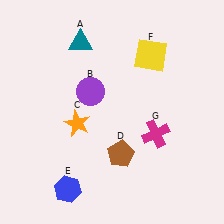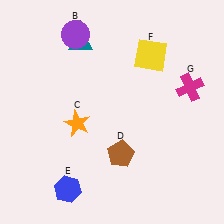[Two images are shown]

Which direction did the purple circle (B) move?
The purple circle (B) moved up.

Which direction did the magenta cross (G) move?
The magenta cross (G) moved up.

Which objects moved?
The objects that moved are: the purple circle (B), the magenta cross (G).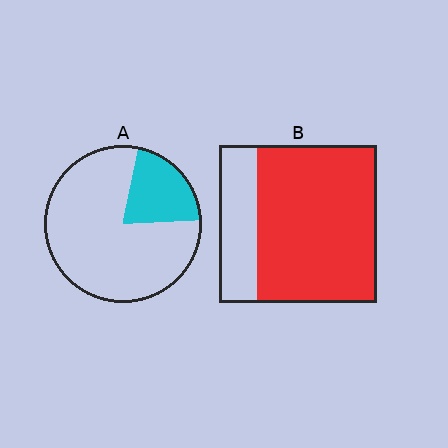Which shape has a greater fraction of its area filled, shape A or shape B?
Shape B.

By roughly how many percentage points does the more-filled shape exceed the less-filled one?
By roughly 55 percentage points (B over A).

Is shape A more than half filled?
No.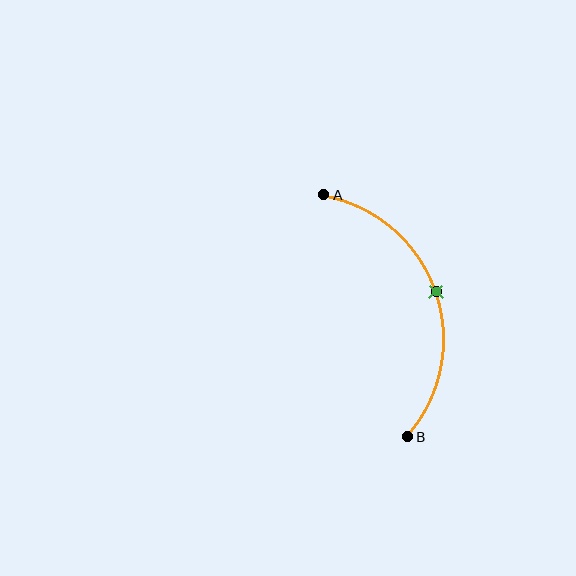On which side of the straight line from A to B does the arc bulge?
The arc bulges to the right of the straight line connecting A and B.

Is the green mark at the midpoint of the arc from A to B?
Yes. The green mark lies on the arc at equal arc-length from both A and B — it is the arc midpoint.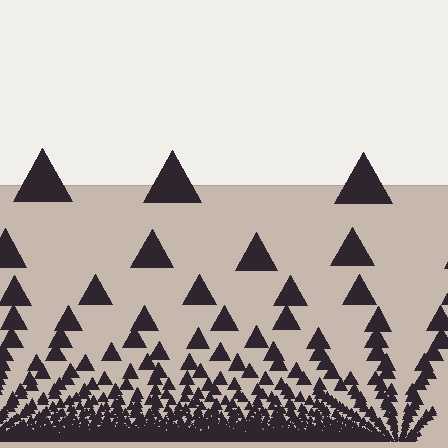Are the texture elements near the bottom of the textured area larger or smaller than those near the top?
Smaller. The gradient is inverted — elements near the bottom are smaller and denser.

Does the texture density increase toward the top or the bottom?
Density increases toward the bottom.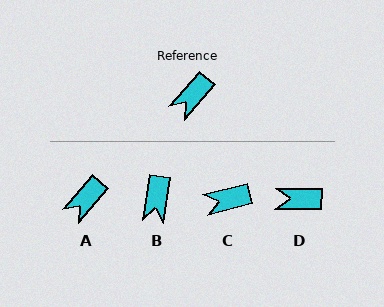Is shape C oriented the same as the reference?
No, it is off by about 34 degrees.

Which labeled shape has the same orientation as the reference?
A.